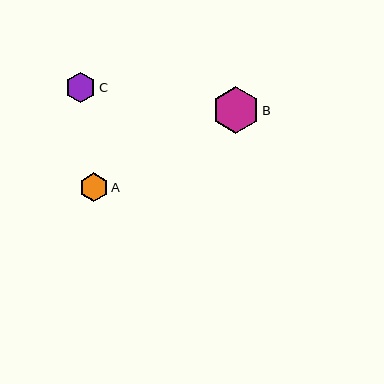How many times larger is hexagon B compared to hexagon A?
Hexagon B is approximately 1.6 times the size of hexagon A.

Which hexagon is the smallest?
Hexagon A is the smallest with a size of approximately 29 pixels.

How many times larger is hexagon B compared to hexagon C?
Hexagon B is approximately 1.5 times the size of hexagon C.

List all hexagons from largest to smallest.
From largest to smallest: B, C, A.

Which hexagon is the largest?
Hexagon B is the largest with a size of approximately 47 pixels.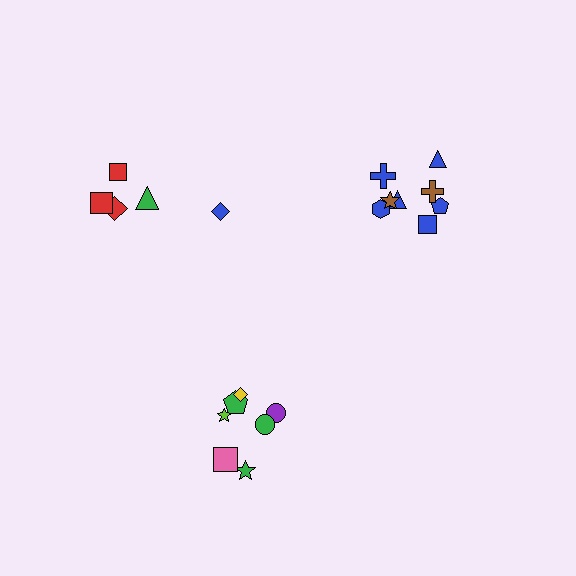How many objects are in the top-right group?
There are 8 objects.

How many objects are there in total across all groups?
There are 20 objects.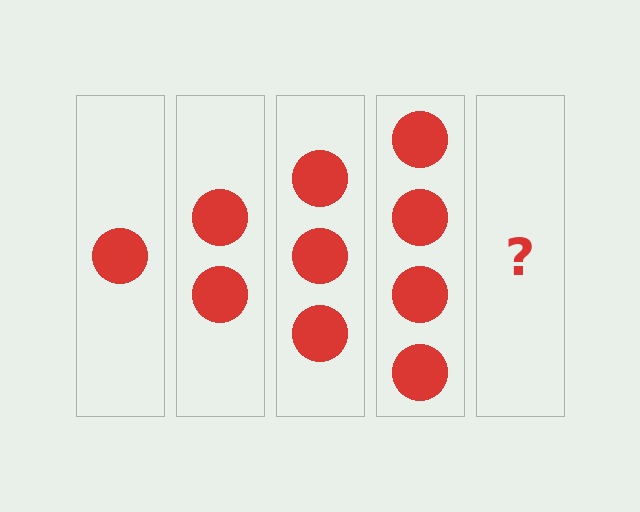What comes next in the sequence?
The next element should be 5 circles.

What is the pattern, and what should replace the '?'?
The pattern is that each step adds one more circle. The '?' should be 5 circles.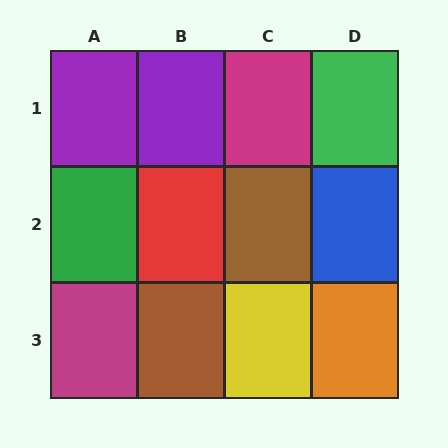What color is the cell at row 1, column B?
Purple.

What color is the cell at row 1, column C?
Magenta.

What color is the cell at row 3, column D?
Orange.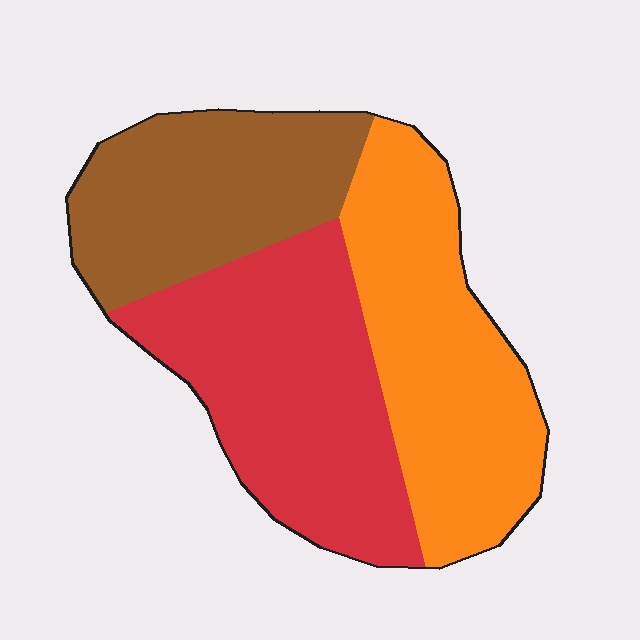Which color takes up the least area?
Brown, at roughly 30%.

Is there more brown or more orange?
Orange.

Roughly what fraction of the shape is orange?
Orange covers around 35% of the shape.